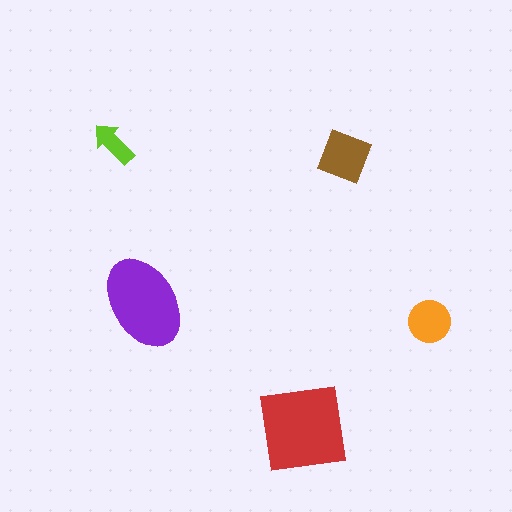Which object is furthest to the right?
The orange circle is rightmost.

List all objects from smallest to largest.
The lime arrow, the orange circle, the brown diamond, the purple ellipse, the red square.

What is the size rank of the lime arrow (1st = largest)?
5th.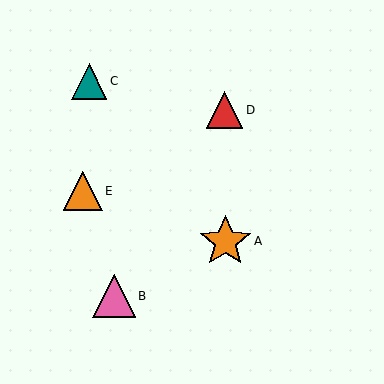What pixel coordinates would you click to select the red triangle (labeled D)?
Click at (225, 110) to select the red triangle D.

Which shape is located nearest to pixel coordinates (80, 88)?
The teal triangle (labeled C) at (89, 81) is nearest to that location.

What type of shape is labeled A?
Shape A is an orange star.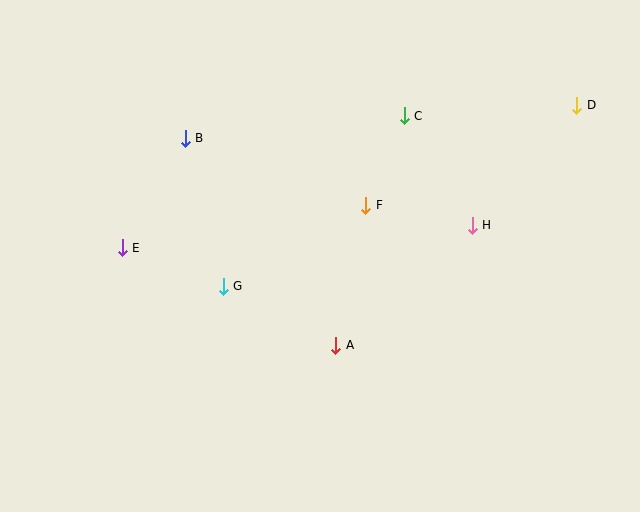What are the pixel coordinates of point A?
Point A is at (336, 345).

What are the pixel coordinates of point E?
Point E is at (122, 248).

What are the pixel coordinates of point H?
Point H is at (472, 225).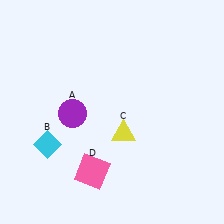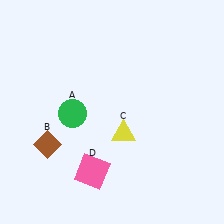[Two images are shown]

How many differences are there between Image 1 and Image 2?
There are 2 differences between the two images.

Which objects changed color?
A changed from purple to green. B changed from cyan to brown.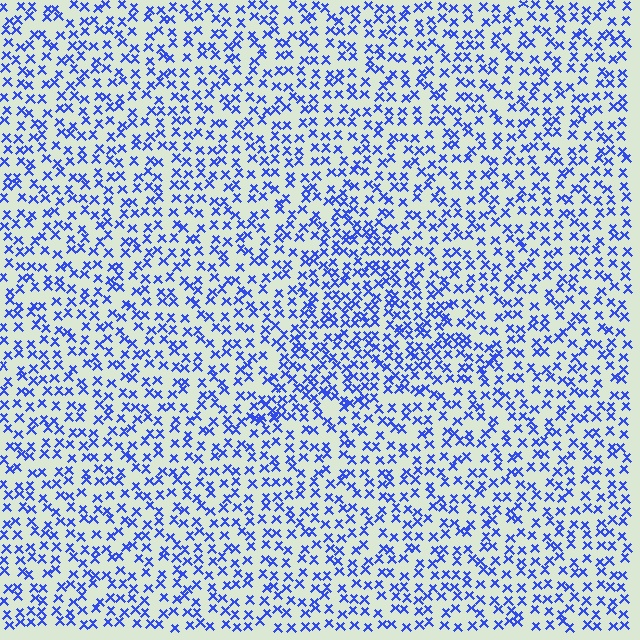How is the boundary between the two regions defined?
The boundary is defined by a change in element density (approximately 1.6x ratio). All elements are the same color, size, and shape.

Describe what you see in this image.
The image contains small blue elements arranged at two different densities. A triangle-shaped region is visible where the elements are more densely packed than the surrounding area.